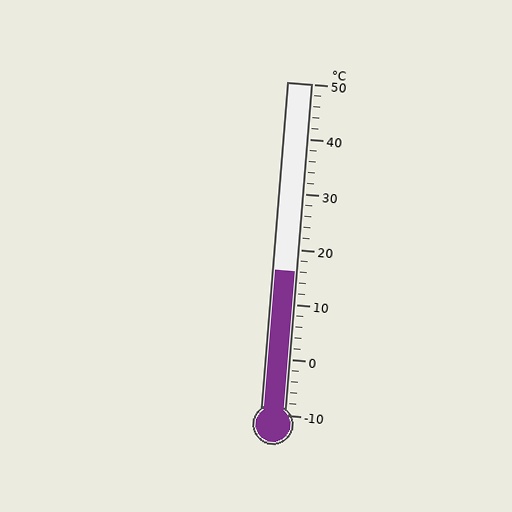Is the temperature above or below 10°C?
The temperature is above 10°C.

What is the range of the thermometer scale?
The thermometer scale ranges from -10°C to 50°C.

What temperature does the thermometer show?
The thermometer shows approximately 16°C.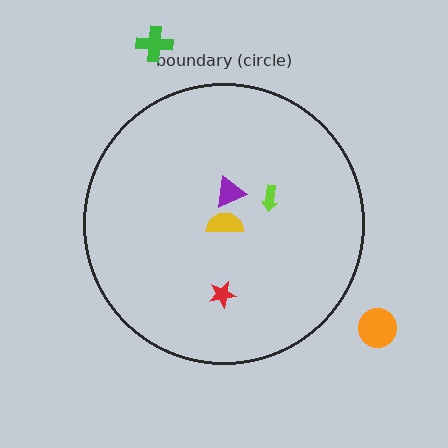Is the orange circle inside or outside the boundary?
Outside.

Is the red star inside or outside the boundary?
Inside.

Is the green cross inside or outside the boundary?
Outside.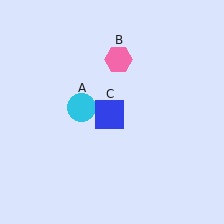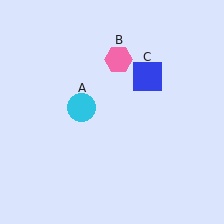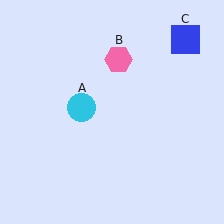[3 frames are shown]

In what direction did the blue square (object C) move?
The blue square (object C) moved up and to the right.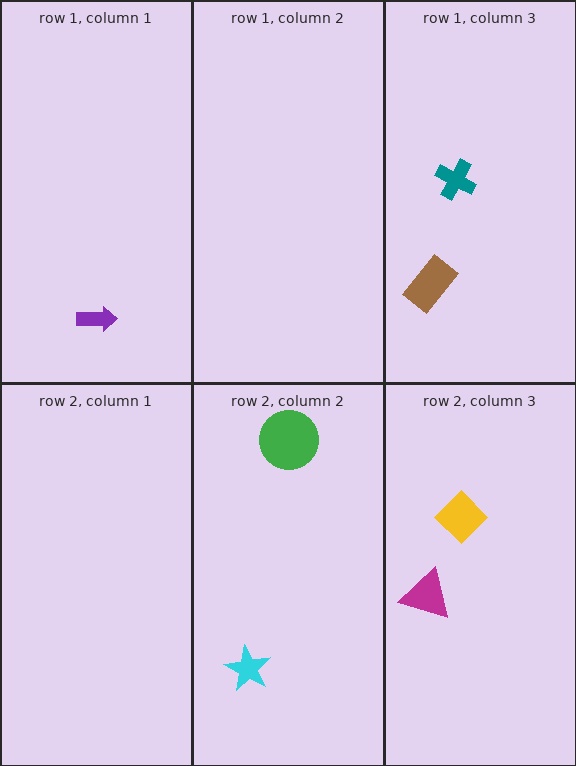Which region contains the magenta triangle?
The row 2, column 3 region.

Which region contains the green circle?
The row 2, column 2 region.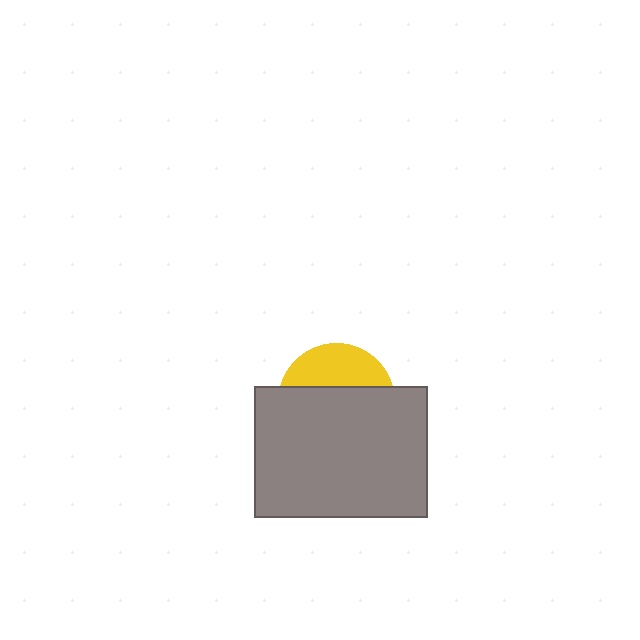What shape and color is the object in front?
The object in front is a gray rectangle.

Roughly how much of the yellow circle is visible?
A small part of it is visible (roughly 33%).